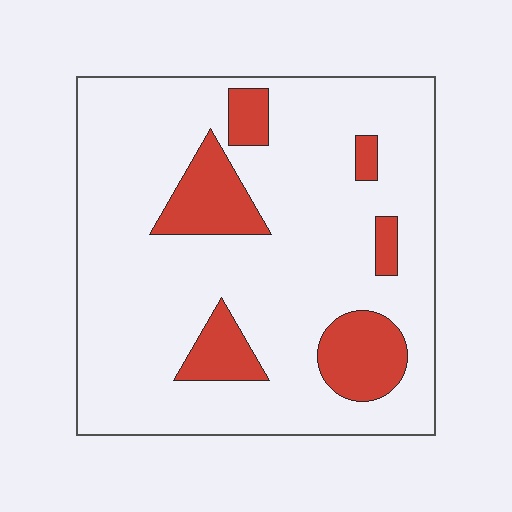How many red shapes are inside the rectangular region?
6.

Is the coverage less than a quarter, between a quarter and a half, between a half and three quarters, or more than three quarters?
Less than a quarter.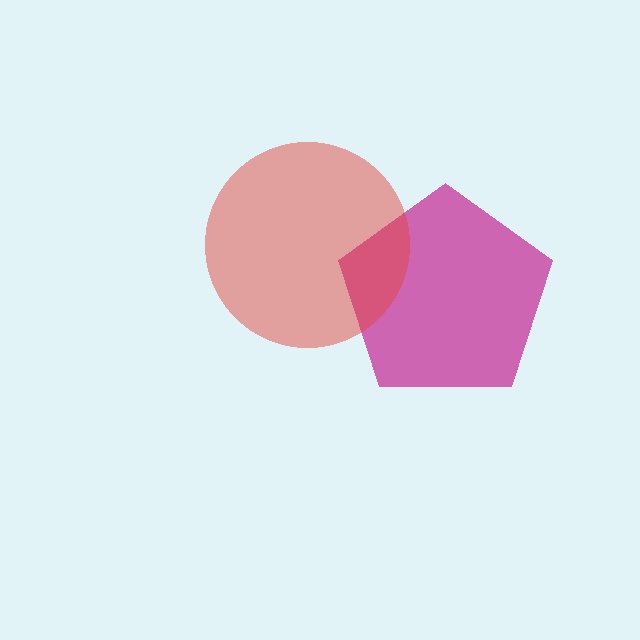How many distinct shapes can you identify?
There are 2 distinct shapes: a magenta pentagon, a red circle.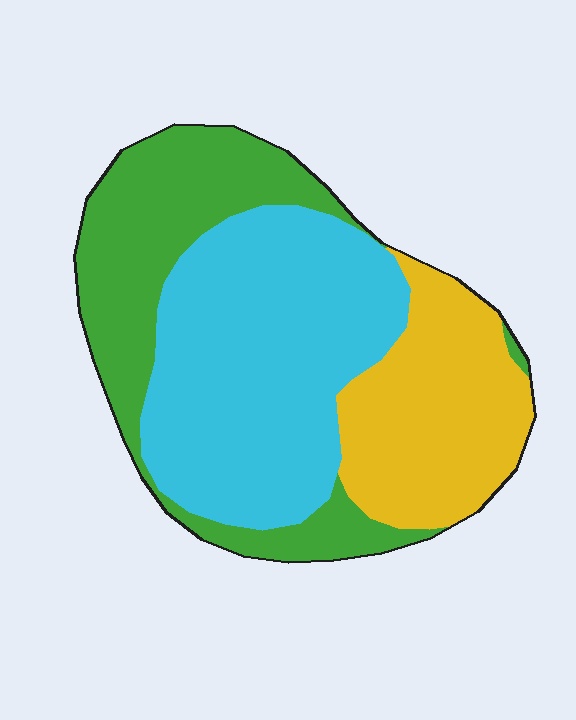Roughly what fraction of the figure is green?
Green covers 31% of the figure.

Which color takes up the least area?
Yellow, at roughly 25%.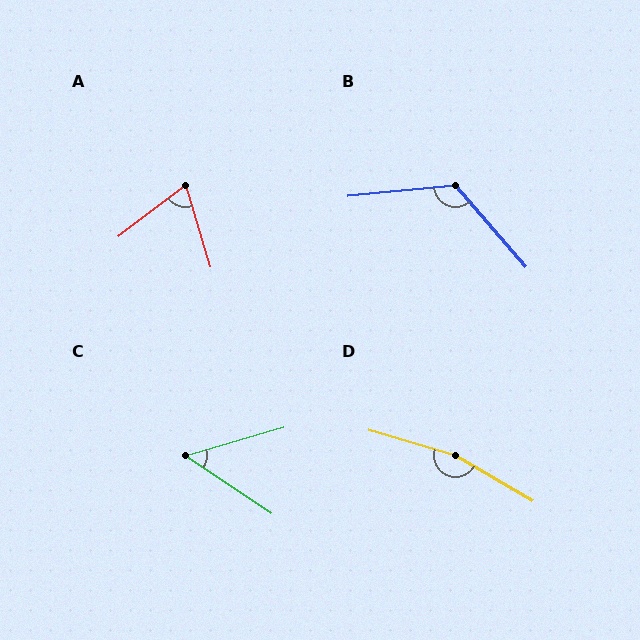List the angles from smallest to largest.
C (50°), A (69°), B (125°), D (166°).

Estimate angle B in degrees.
Approximately 125 degrees.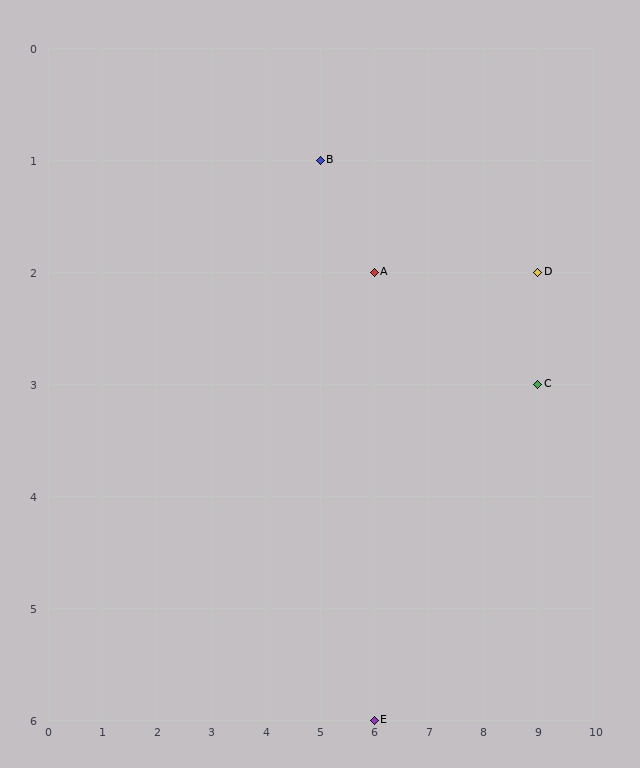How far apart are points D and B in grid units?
Points D and B are 4 columns and 1 row apart (about 4.1 grid units diagonally).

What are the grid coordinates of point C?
Point C is at grid coordinates (9, 3).